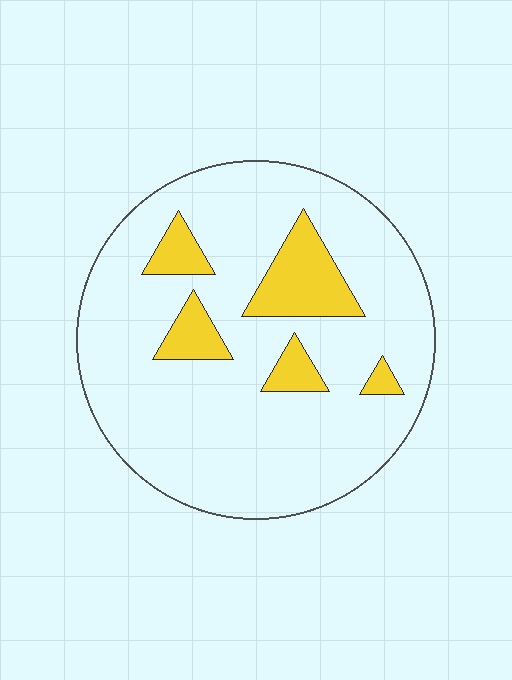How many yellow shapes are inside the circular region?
5.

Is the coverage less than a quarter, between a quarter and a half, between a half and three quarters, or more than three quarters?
Less than a quarter.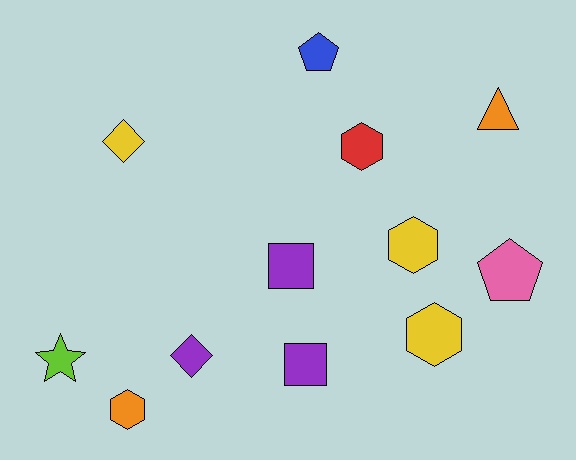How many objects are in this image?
There are 12 objects.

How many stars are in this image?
There is 1 star.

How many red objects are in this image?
There is 1 red object.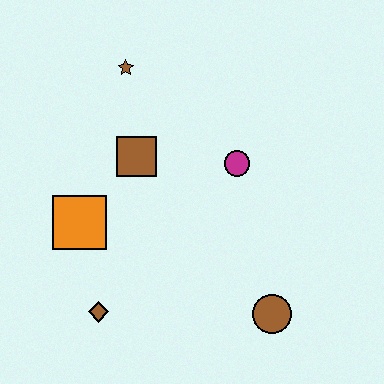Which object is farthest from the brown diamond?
The brown star is farthest from the brown diamond.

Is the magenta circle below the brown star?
Yes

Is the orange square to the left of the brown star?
Yes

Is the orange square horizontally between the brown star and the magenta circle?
No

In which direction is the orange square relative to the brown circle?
The orange square is to the left of the brown circle.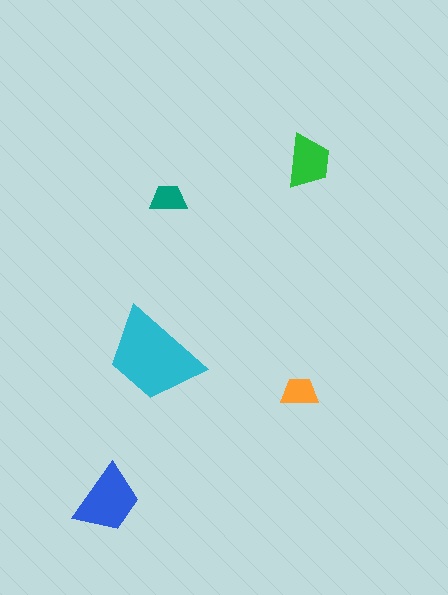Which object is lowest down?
The blue trapezoid is bottommost.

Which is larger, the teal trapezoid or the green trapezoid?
The green one.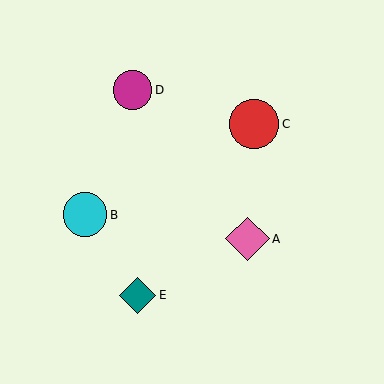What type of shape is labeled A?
Shape A is a pink diamond.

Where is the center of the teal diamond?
The center of the teal diamond is at (138, 295).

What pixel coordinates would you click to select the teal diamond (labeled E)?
Click at (138, 295) to select the teal diamond E.